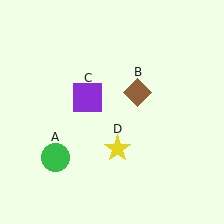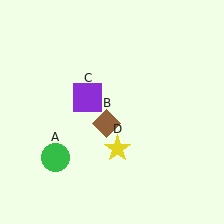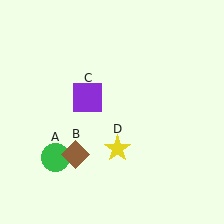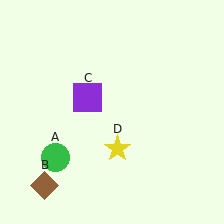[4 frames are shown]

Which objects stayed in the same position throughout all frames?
Green circle (object A) and purple square (object C) and yellow star (object D) remained stationary.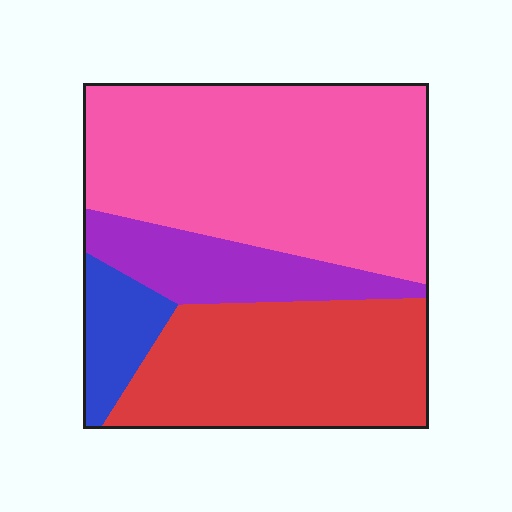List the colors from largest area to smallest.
From largest to smallest: pink, red, purple, blue.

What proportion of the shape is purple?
Purple takes up less than a quarter of the shape.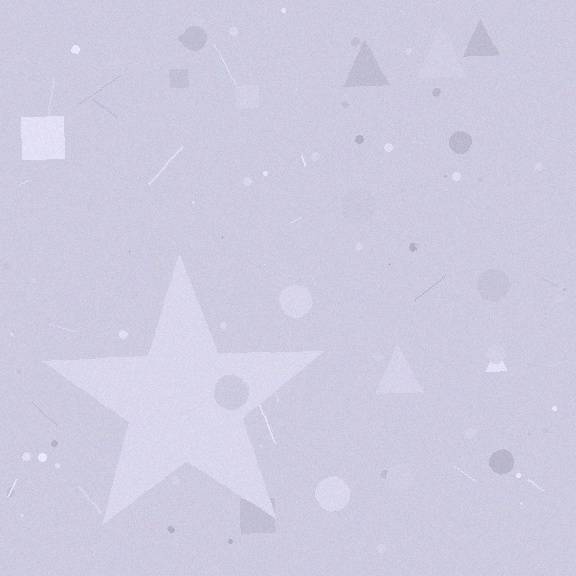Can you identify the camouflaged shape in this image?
The camouflaged shape is a star.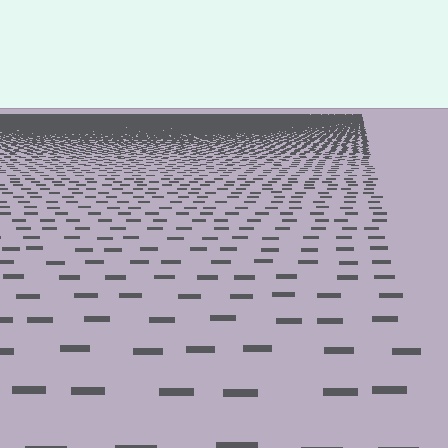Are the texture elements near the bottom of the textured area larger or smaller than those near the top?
Larger. Near the bottom, elements are closer to the viewer and appear at a bigger on-screen size.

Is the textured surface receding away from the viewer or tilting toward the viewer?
The surface is receding away from the viewer. Texture elements get smaller and denser toward the top.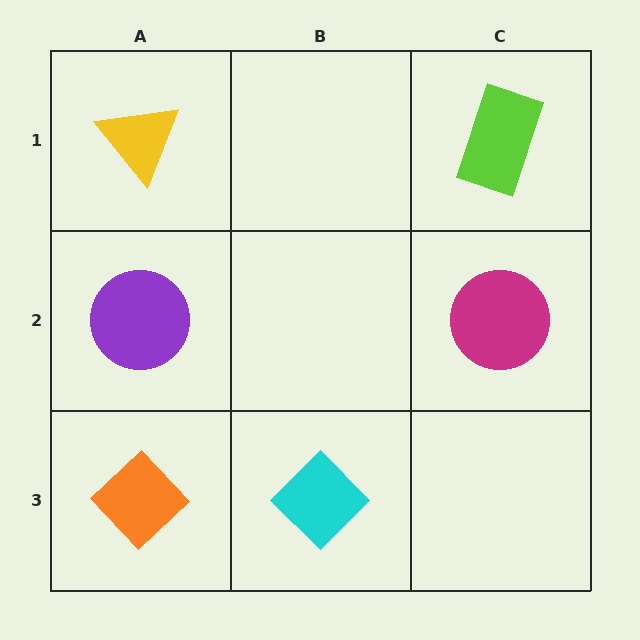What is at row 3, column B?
A cyan diamond.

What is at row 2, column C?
A magenta circle.